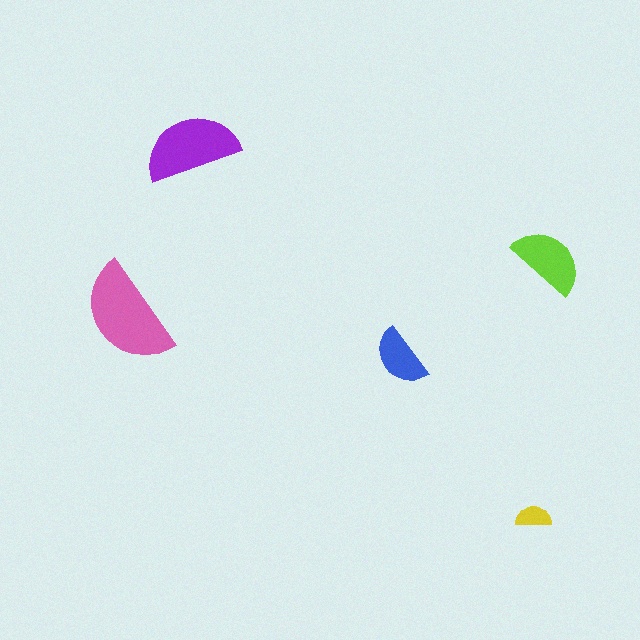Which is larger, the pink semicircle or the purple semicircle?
The pink one.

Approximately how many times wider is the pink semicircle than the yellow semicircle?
About 3 times wider.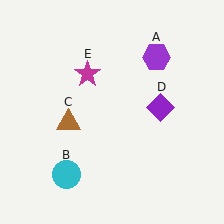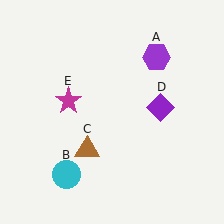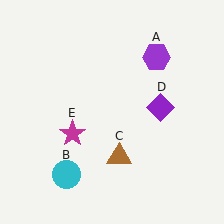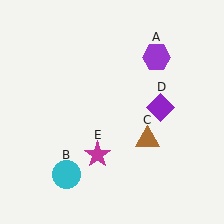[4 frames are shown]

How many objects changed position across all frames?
2 objects changed position: brown triangle (object C), magenta star (object E).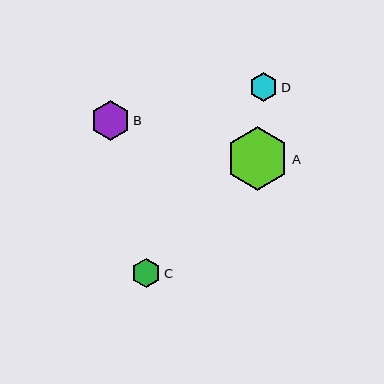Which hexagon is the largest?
Hexagon A is the largest with a size of approximately 63 pixels.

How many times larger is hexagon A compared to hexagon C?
Hexagon A is approximately 2.2 times the size of hexagon C.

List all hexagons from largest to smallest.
From largest to smallest: A, B, C, D.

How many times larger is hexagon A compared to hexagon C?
Hexagon A is approximately 2.2 times the size of hexagon C.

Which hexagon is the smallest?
Hexagon D is the smallest with a size of approximately 29 pixels.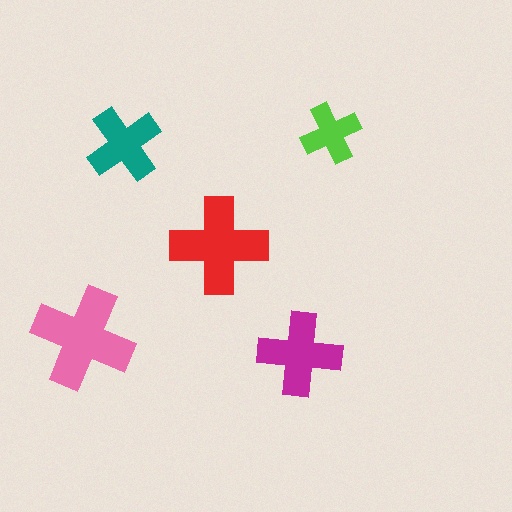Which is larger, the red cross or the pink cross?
The pink one.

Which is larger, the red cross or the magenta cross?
The red one.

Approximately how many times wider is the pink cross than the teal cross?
About 1.5 times wider.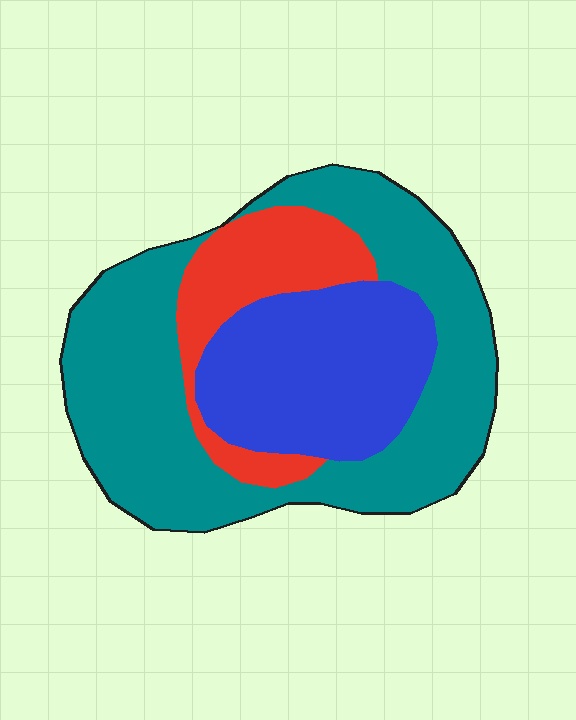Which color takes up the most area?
Teal, at roughly 55%.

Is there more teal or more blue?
Teal.